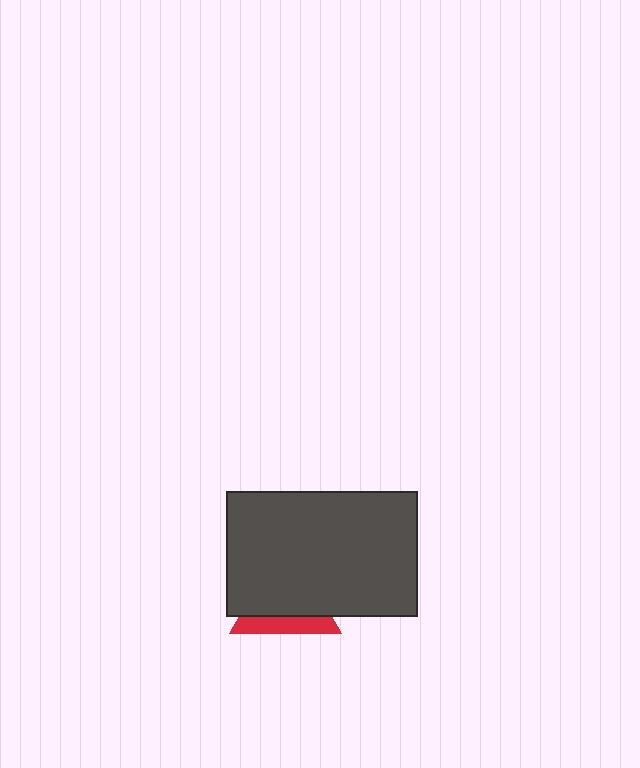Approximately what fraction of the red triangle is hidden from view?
Roughly 70% of the red triangle is hidden behind the dark gray rectangle.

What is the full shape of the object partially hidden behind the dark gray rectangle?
The partially hidden object is a red triangle.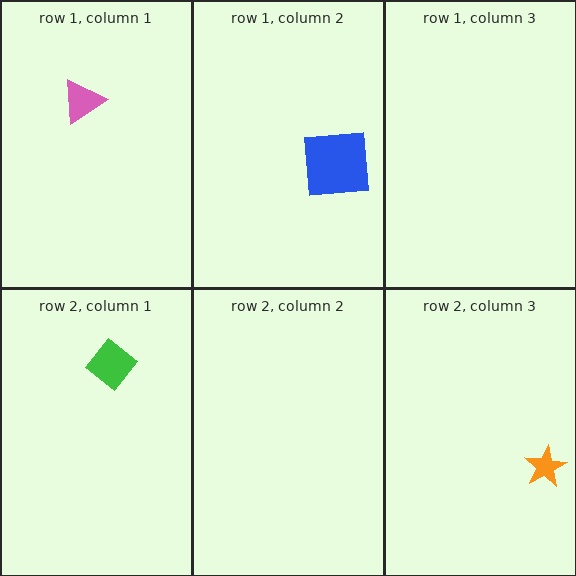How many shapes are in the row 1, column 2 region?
1.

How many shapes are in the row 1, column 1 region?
1.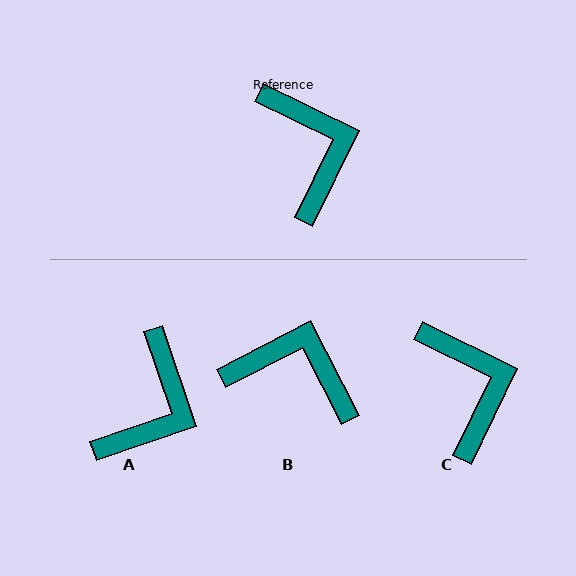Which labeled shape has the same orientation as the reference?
C.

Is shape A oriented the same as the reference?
No, it is off by about 45 degrees.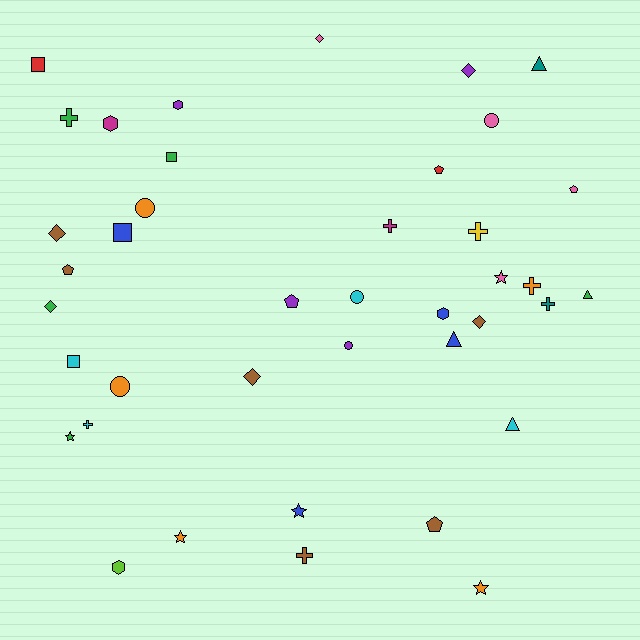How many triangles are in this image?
There are 4 triangles.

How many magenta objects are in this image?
There are 2 magenta objects.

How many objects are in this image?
There are 40 objects.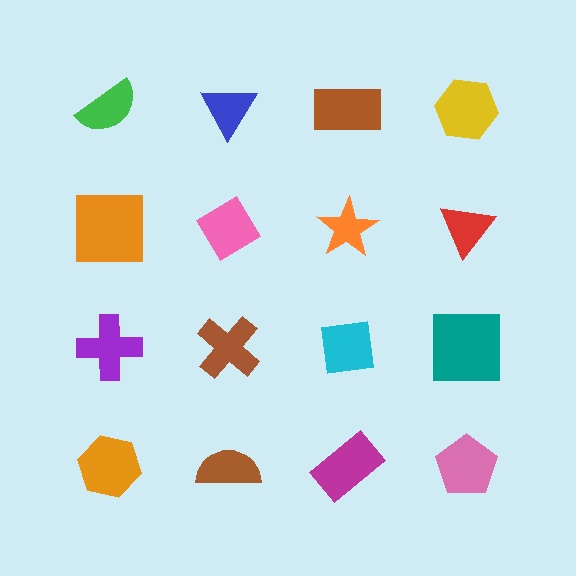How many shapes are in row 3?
4 shapes.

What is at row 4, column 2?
A brown semicircle.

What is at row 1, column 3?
A brown rectangle.